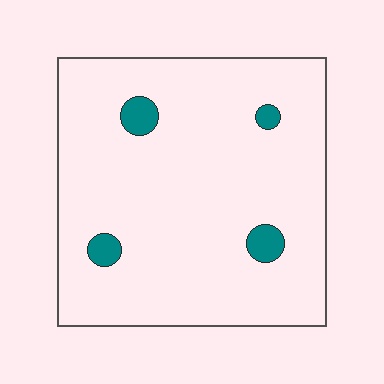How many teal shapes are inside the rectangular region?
4.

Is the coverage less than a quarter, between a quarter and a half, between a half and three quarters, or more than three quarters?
Less than a quarter.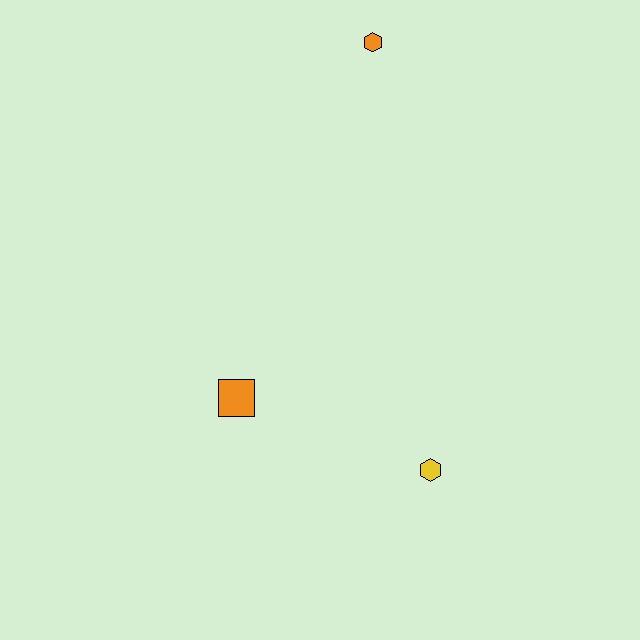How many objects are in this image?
There are 3 objects.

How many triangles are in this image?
There are no triangles.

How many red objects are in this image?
There are no red objects.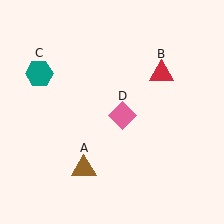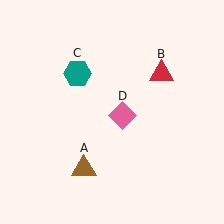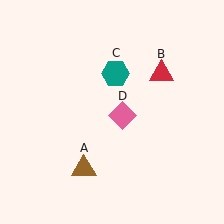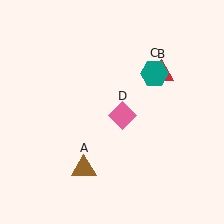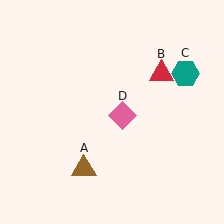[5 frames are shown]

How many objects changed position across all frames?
1 object changed position: teal hexagon (object C).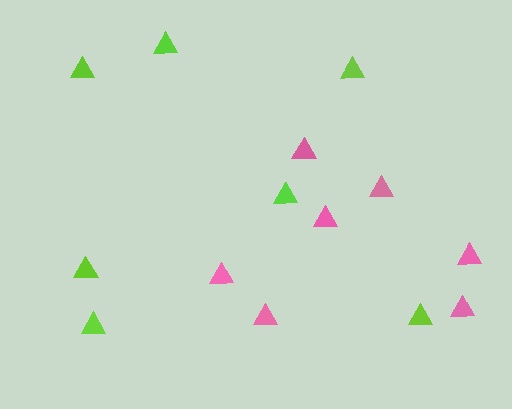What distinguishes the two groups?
There are 2 groups: one group of pink triangles (7) and one group of lime triangles (7).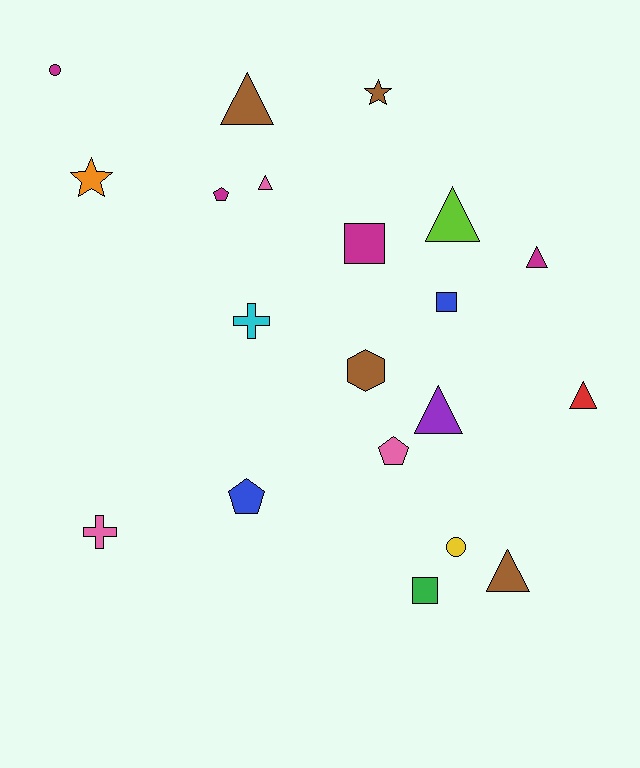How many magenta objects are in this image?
There are 4 magenta objects.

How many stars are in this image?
There are 2 stars.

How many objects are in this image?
There are 20 objects.